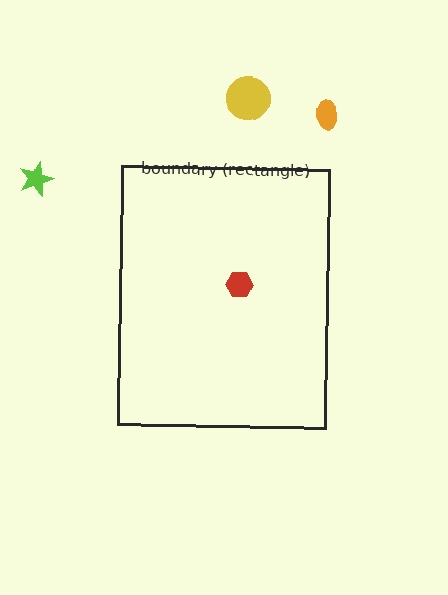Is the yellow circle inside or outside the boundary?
Outside.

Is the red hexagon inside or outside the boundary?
Inside.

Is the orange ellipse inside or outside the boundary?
Outside.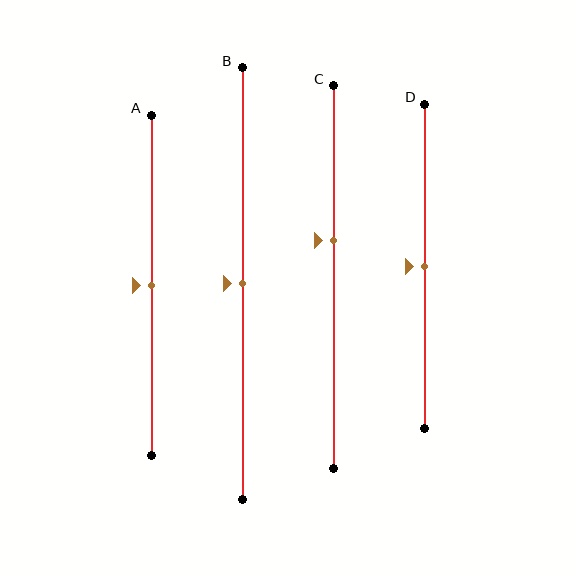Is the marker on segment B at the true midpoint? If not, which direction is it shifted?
Yes, the marker on segment B is at the true midpoint.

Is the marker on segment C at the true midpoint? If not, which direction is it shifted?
No, the marker on segment C is shifted upward by about 10% of the segment length.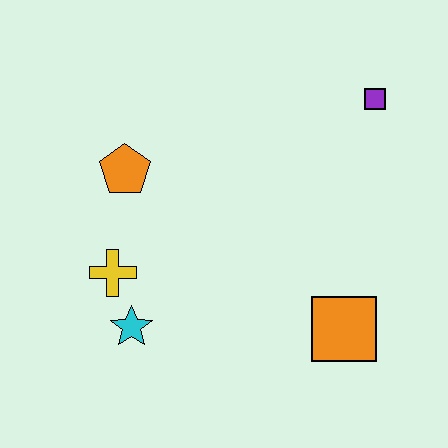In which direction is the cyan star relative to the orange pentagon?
The cyan star is below the orange pentagon.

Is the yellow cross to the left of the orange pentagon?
Yes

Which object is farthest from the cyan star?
The purple square is farthest from the cyan star.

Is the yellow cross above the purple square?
No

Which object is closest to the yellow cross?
The cyan star is closest to the yellow cross.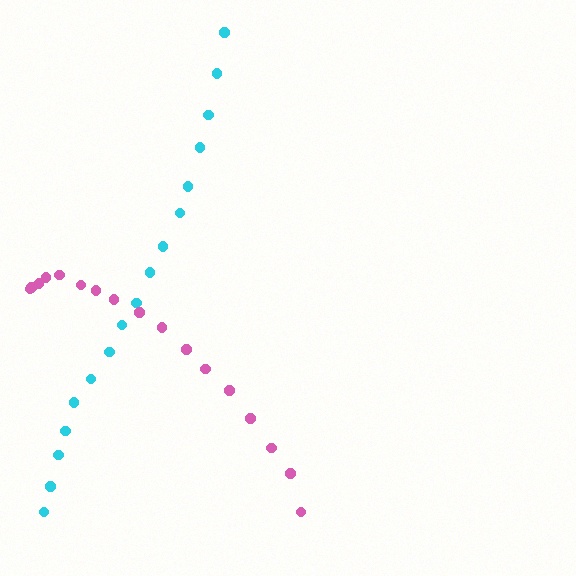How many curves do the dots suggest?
There are 2 distinct paths.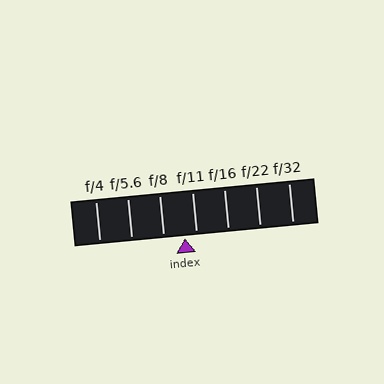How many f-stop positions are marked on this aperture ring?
There are 7 f-stop positions marked.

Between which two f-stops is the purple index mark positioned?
The index mark is between f/8 and f/11.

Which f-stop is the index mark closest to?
The index mark is closest to f/11.